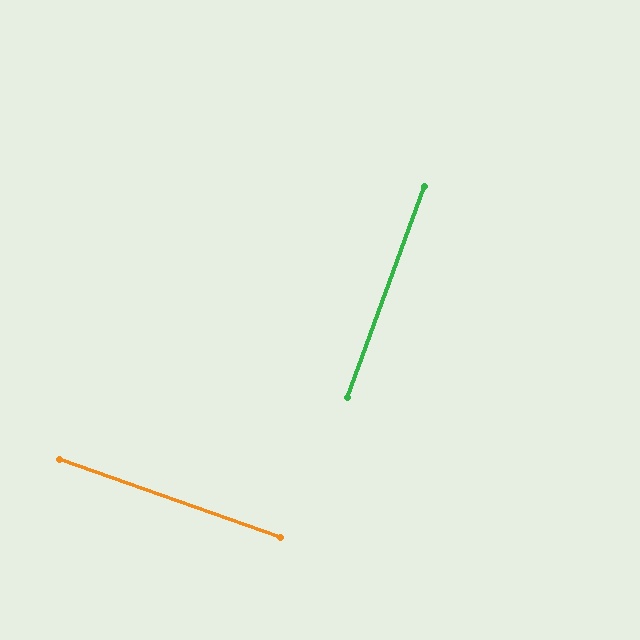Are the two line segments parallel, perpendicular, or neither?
Perpendicular — they meet at approximately 89°.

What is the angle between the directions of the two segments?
Approximately 89 degrees.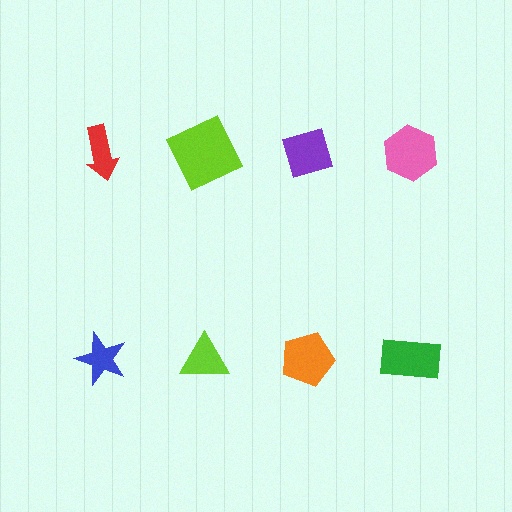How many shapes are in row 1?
4 shapes.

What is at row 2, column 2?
A lime triangle.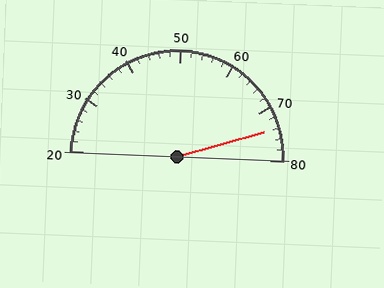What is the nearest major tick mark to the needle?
The nearest major tick mark is 70.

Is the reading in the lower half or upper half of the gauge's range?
The reading is in the upper half of the range (20 to 80).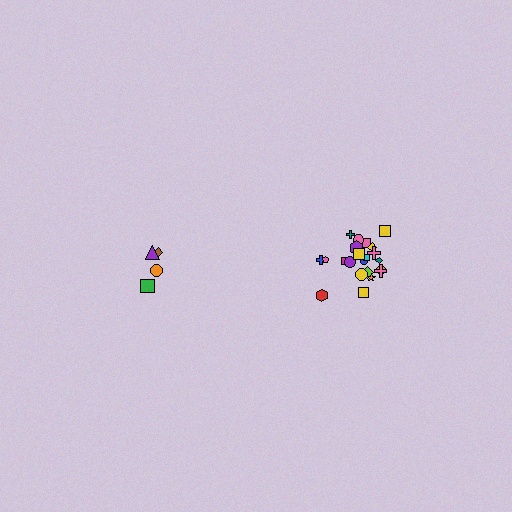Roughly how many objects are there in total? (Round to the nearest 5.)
Roughly 30 objects in total.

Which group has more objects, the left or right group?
The right group.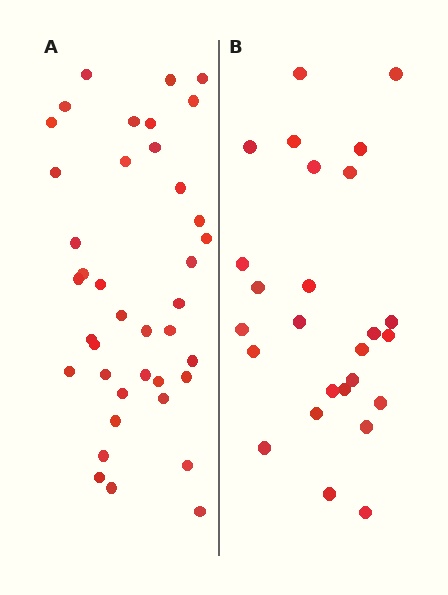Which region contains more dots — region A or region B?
Region A (the left region) has more dots.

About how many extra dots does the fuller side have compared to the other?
Region A has approximately 15 more dots than region B.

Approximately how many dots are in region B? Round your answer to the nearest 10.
About 30 dots. (The exact count is 26, which rounds to 30.)